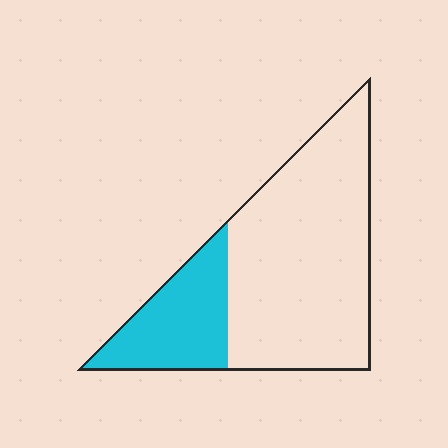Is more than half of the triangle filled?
No.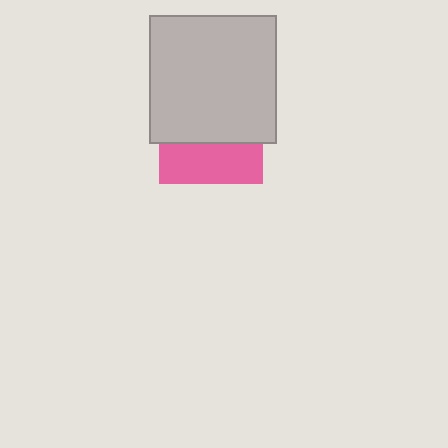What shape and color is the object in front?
The object in front is a light gray square.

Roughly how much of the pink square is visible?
A small part of it is visible (roughly 39%).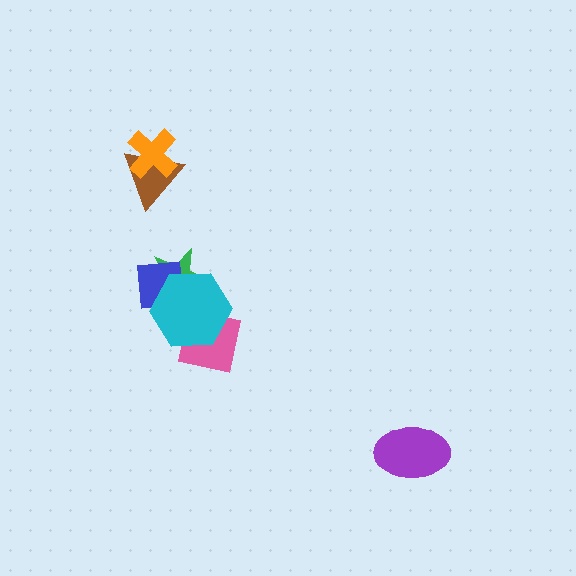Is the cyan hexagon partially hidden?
No, no other shape covers it.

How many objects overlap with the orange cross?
1 object overlaps with the orange cross.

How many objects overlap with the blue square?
2 objects overlap with the blue square.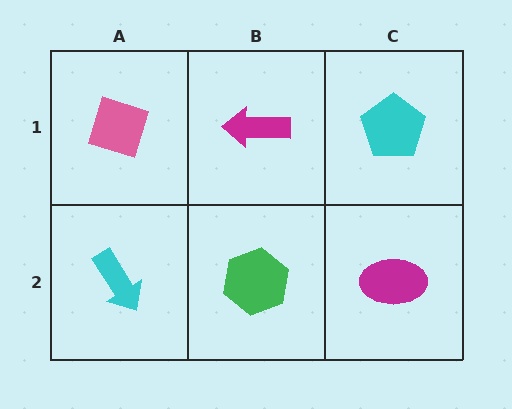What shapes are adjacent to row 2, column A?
A pink diamond (row 1, column A), a green hexagon (row 2, column B).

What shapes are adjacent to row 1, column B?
A green hexagon (row 2, column B), a pink diamond (row 1, column A), a cyan pentagon (row 1, column C).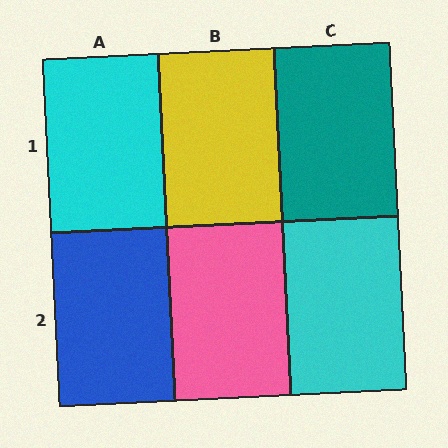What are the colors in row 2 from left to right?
Blue, pink, cyan.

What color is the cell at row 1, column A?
Cyan.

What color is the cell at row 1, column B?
Yellow.